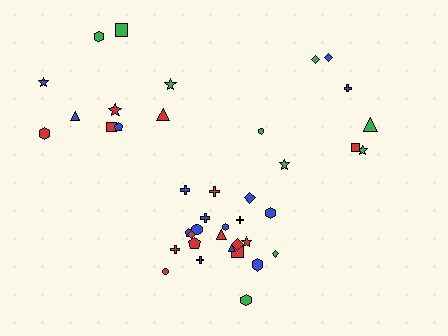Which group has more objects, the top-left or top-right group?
The top-left group.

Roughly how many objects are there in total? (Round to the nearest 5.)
Roughly 40 objects in total.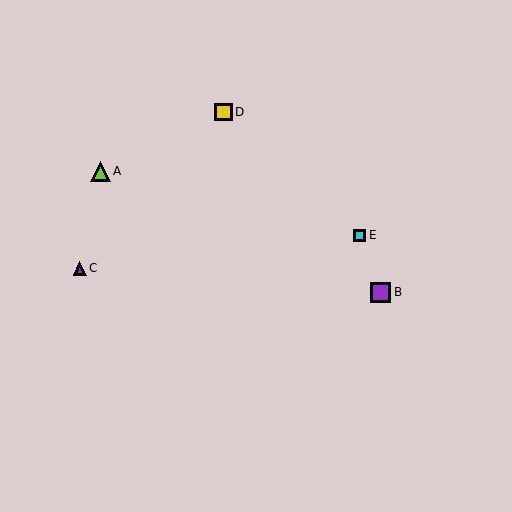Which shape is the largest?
The purple square (labeled B) is the largest.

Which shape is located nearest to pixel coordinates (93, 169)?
The lime triangle (labeled A) at (100, 171) is nearest to that location.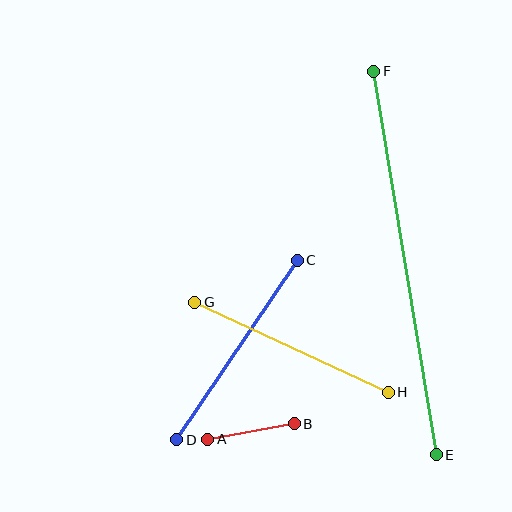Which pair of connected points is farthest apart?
Points E and F are farthest apart.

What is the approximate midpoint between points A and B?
The midpoint is at approximately (251, 431) pixels.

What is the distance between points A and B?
The distance is approximately 88 pixels.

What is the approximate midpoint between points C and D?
The midpoint is at approximately (237, 350) pixels.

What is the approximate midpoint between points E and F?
The midpoint is at approximately (405, 263) pixels.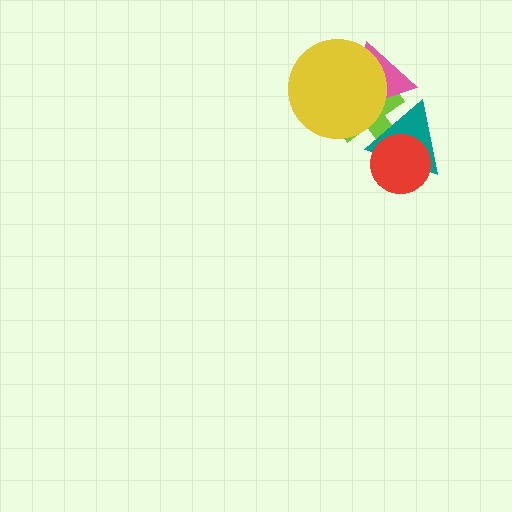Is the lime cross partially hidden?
Yes, it is partially covered by another shape.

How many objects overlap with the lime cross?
3 objects overlap with the lime cross.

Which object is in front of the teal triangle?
The red circle is in front of the teal triangle.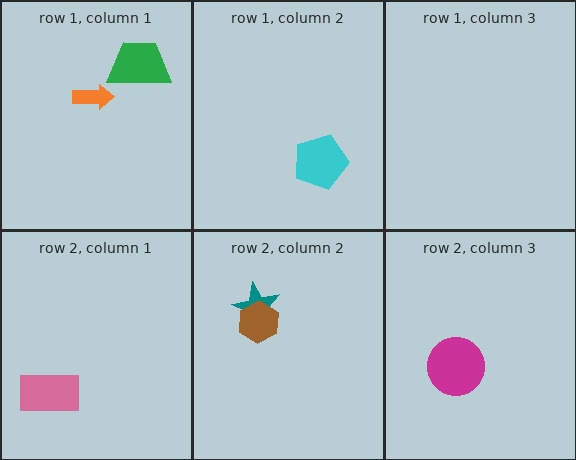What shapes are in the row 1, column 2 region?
The cyan pentagon.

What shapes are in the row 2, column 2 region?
The teal star, the brown hexagon.